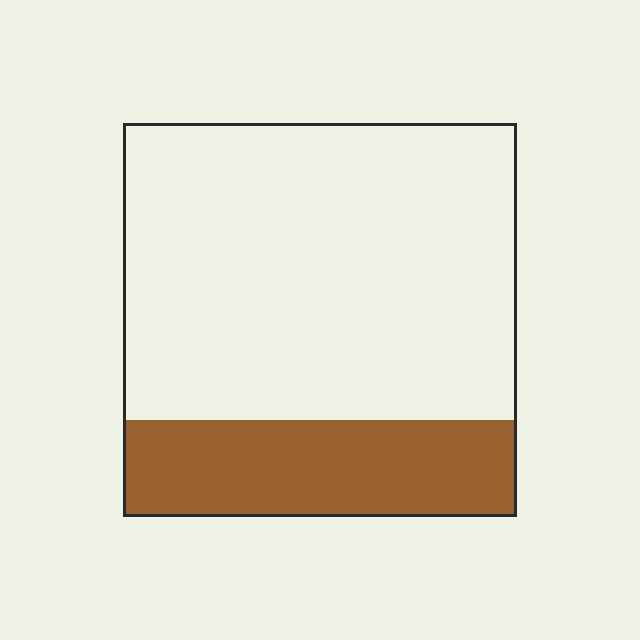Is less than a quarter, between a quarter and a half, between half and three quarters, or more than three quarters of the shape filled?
Less than a quarter.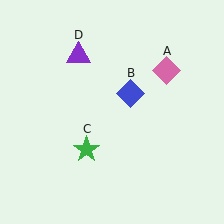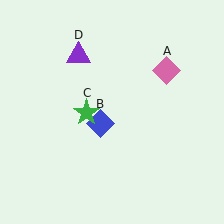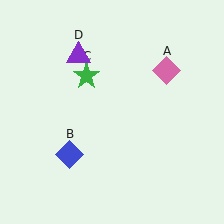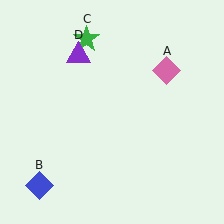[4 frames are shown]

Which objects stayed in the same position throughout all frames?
Pink diamond (object A) and purple triangle (object D) remained stationary.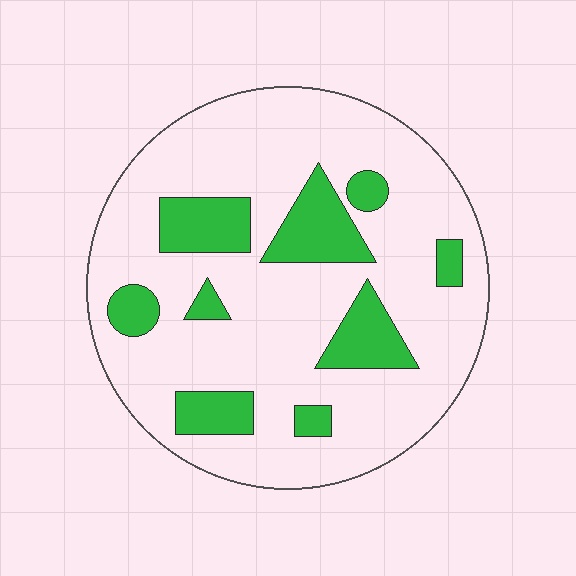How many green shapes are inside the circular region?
9.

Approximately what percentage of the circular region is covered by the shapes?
Approximately 20%.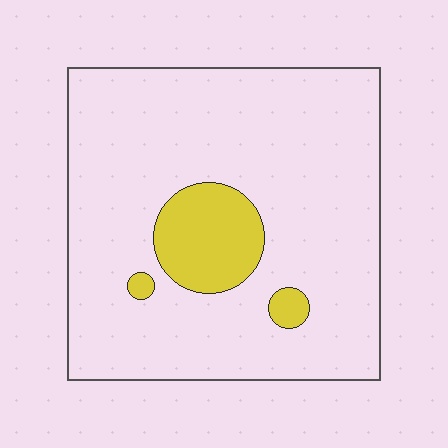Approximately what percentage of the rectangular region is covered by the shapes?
Approximately 10%.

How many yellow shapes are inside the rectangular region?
3.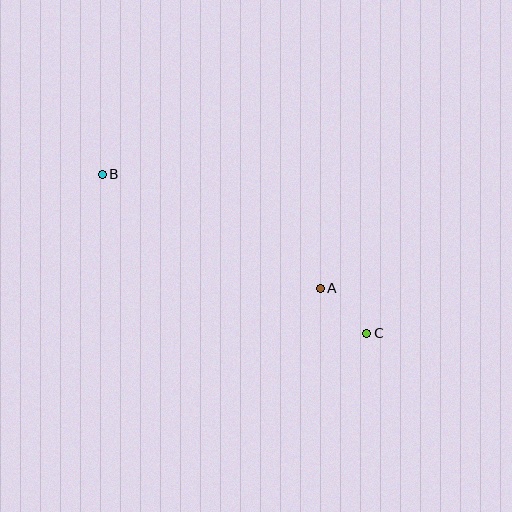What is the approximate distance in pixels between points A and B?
The distance between A and B is approximately 246 pixels.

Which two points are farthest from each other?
Points B and C are farthest from each other.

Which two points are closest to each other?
Points A and C are closest to each other.